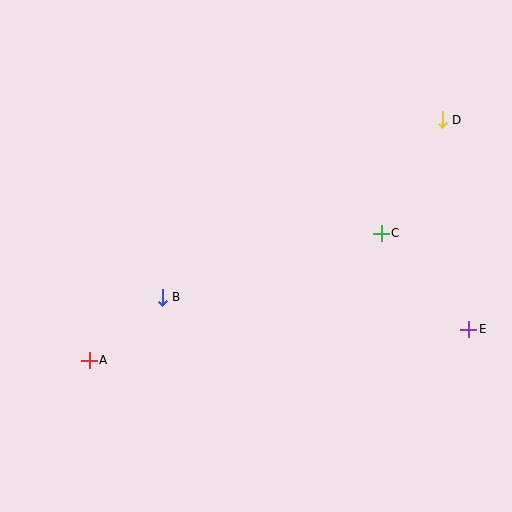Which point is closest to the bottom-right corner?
Point E is closest to the bottom-right corner.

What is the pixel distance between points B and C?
The distance between B and C is 228 pixels.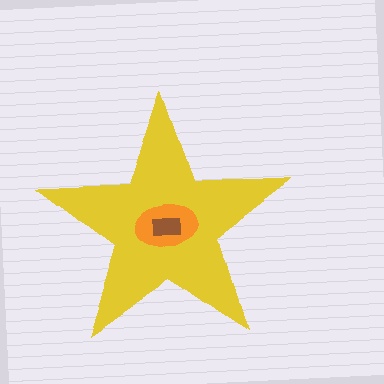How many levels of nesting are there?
3.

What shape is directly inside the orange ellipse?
The brown rectangle.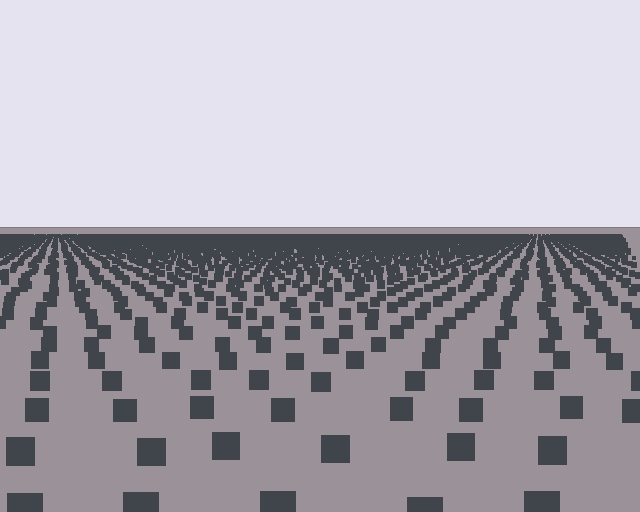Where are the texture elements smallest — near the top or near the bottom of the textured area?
Near the top.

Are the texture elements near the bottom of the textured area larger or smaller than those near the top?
Larger. Near the bottom, elements are closer to the viewer and appear at a bigger on-screen size.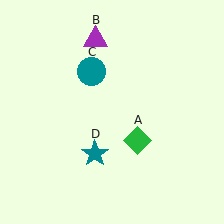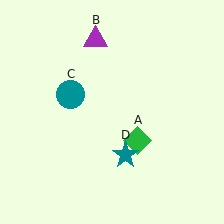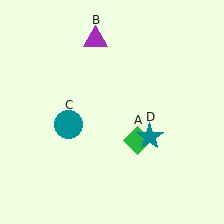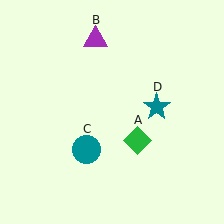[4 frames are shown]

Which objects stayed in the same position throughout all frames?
Green diamond (object A) and purple triangle (object B) remained stationary.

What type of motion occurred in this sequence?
The teal circle (object C), teal star (object D) rotated counterclockwise around the center of the scene.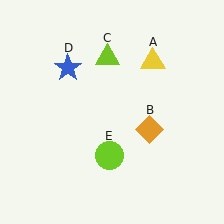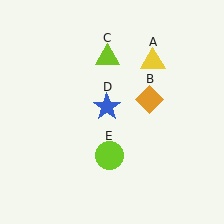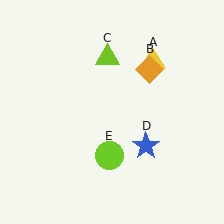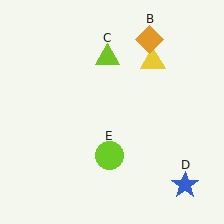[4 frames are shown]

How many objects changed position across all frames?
2 objects changed position: orange diamond (object B), blue star (object D).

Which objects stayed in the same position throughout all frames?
Yellow triangle (object A) and lime triangle (object C) and lime circle (object E) remained stationary.